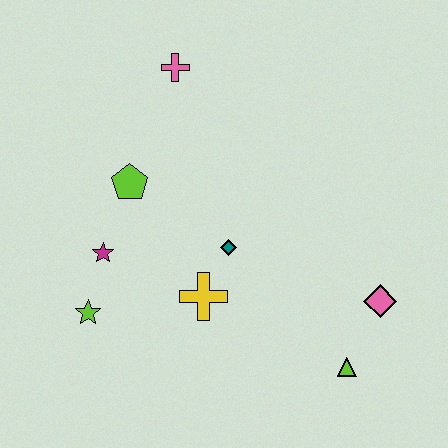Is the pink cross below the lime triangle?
No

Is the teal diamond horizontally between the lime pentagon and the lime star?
No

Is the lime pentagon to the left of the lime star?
No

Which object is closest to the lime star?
The magenta star is closest to the lime star.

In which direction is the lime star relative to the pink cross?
The lime star is below the pink cross.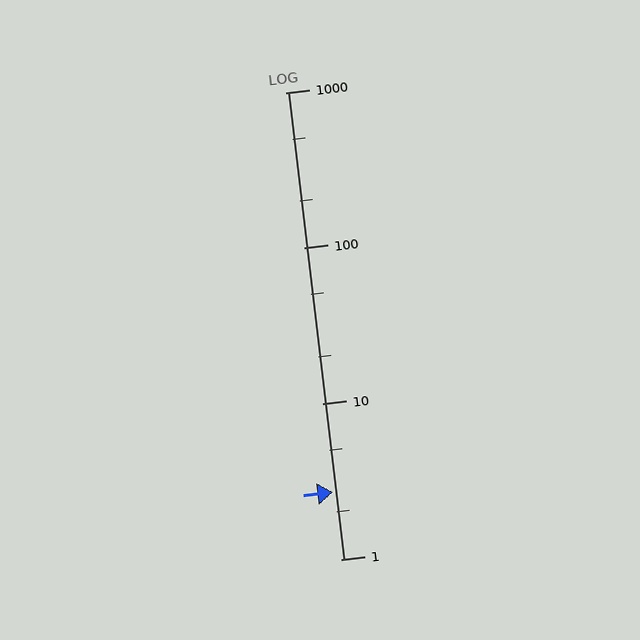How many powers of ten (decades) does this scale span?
The scale spans 3 decades, from 1 to 1000.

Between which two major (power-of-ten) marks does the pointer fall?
The pointer is between 1 and 10.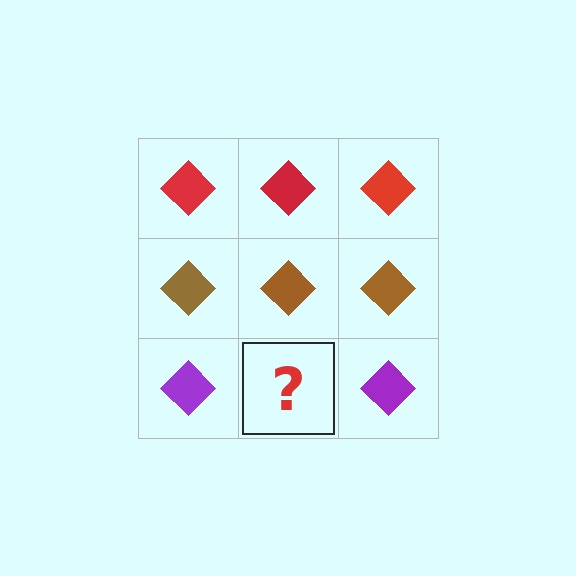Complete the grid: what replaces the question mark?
The question mark should be replaced with a purple diamond.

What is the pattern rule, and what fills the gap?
The rule is that each row has a consistent color. The gap should be filled with a purple diamond.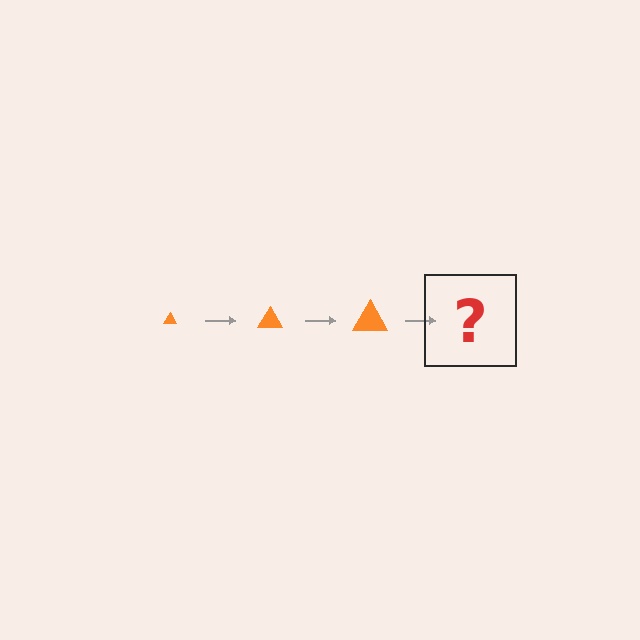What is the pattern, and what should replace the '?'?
The pattern is that the triangle gets progressively larger each step. The '?' should be an orange triangle, larger than the previous one.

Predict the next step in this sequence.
The next step is an orange triangle, larger than the previous one.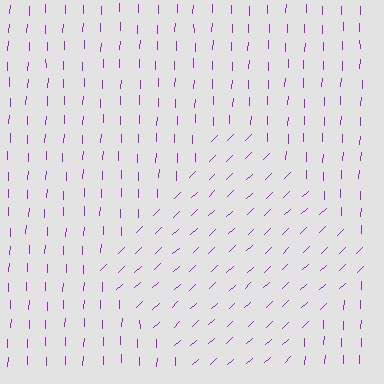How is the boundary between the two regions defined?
The boundary is defined purely by a change in line orientation (approximately 45 degrees difference). All lines are the same color and thickness.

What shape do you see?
I see a diamond.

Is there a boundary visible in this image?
Yes, there is a texture boundary formed by a change in line orientation.